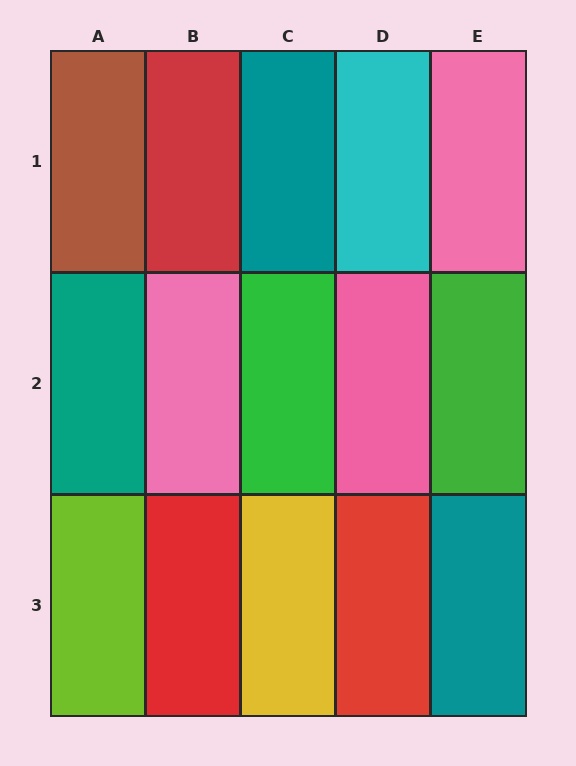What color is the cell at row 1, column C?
Teal.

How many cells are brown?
1 cell is brown.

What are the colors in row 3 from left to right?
Lime, red, yellow, red, teal.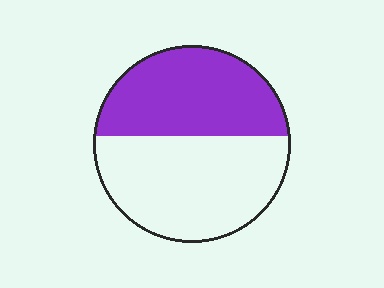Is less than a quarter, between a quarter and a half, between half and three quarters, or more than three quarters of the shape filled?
Between a quarter and a half.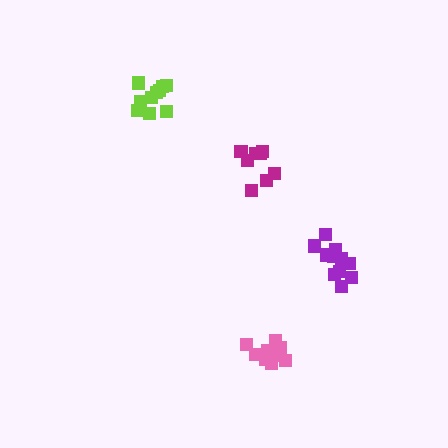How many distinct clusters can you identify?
There are 4 distinct clusters.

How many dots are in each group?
Group 1: 10 dots, Group 2: 13 dots, Group 3: 8 dots, Group 4: 10 dots (41 total).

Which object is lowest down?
The pink cluster is bottommost.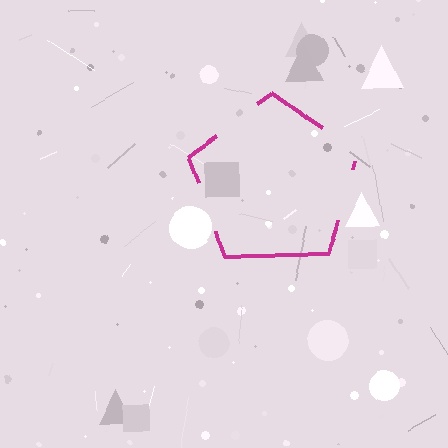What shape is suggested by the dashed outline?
The dashed outline suggests a pentagon.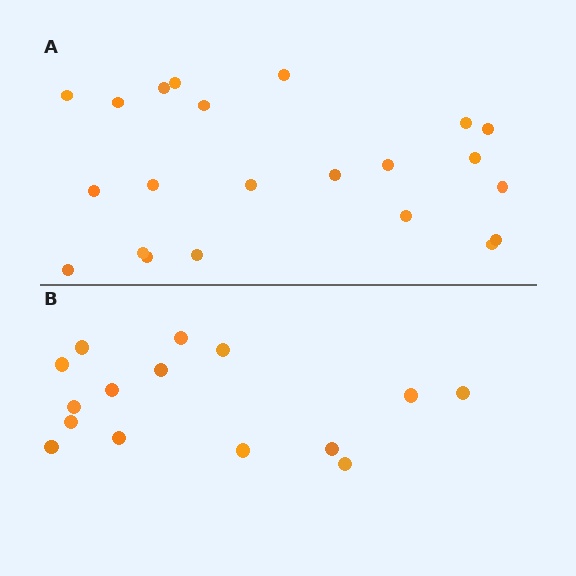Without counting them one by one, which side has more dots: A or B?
Region A (the top region) has more dots.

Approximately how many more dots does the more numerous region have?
Region A has roughly 8 or so more dots than region B.